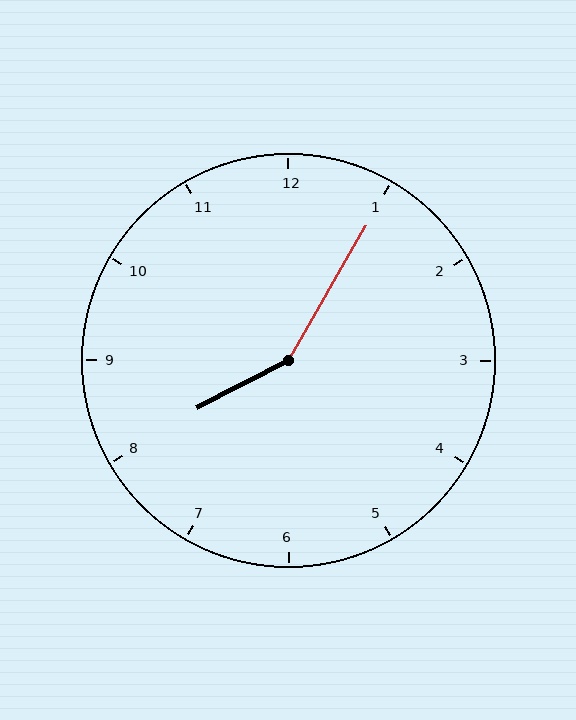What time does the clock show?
8:05.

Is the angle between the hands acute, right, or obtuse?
It is obtuse.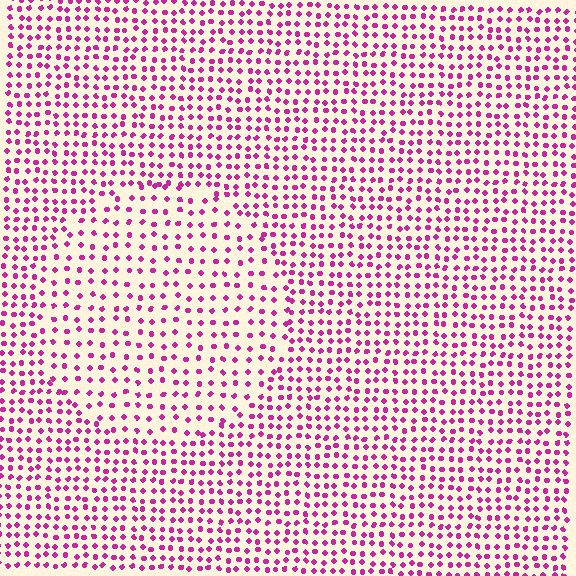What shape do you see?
I see a circle.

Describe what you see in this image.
The image contains small magenta elements arranged at two different densities. A circle-shaped region is visible where the elements are less densely packed than the surrounding area.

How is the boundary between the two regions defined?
The boundary is defined by a change in element density (approximately 1.6x ratio). All elements are the same color, size, and shape.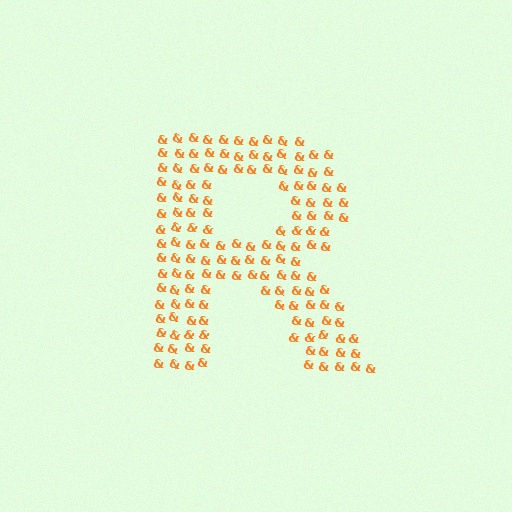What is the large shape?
The large shape is the letter R.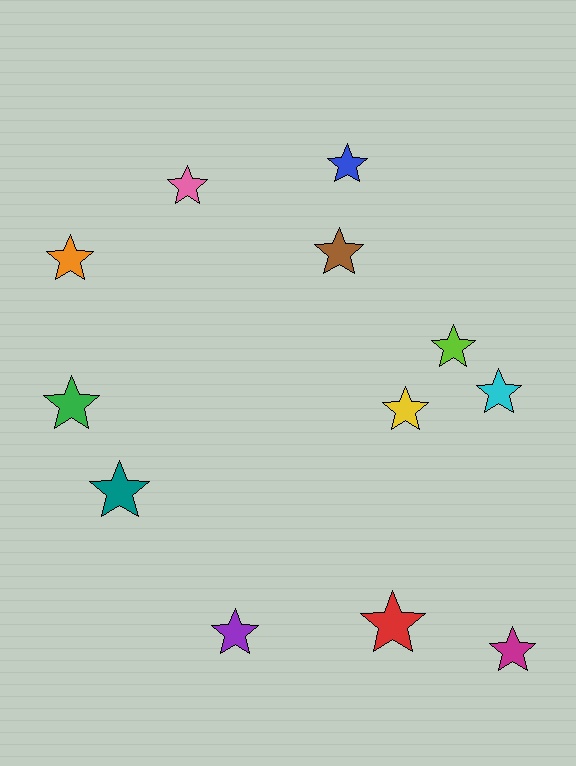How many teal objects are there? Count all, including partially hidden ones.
There is 1 teal object.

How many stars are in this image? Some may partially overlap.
There are 12 stars.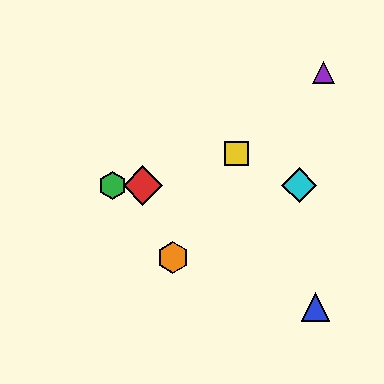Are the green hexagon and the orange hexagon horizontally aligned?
No, the green hexagon is at y≈185 and the orange hexagon is at y≈257.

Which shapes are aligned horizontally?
The red diamond, the green hexagon, the cyan diamond are aligned horizontally.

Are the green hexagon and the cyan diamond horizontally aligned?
Yes, both are at y≈185.